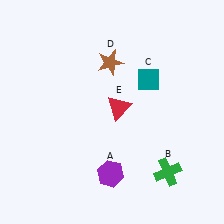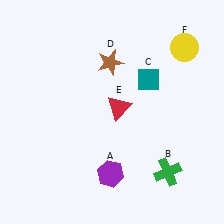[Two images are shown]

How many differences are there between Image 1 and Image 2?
There is 1 difference between the two images.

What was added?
A yellow circle (F) was added in Image 2.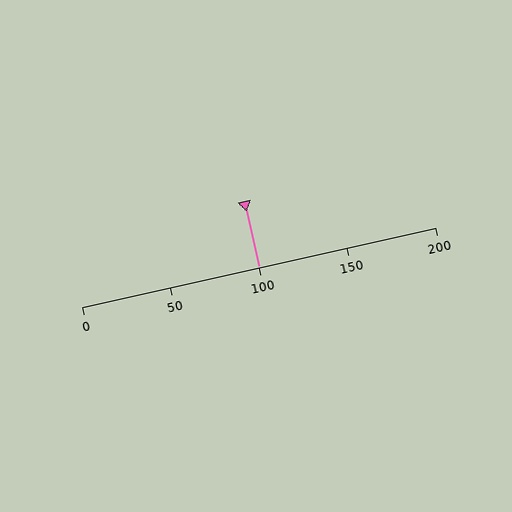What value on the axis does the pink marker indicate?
The marker indicates approximately 100.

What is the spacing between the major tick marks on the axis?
The major ticks are spaced 50 apart.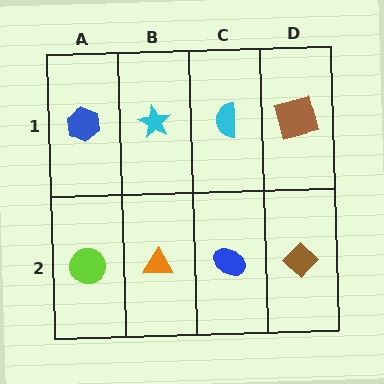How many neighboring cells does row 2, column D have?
2.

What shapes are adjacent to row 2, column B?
A cyan star (row 1, column B), a lime circle (row 2, column A), a blue ellipse (row 2, column C).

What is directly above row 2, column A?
A blue hexagon.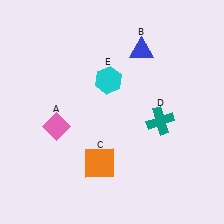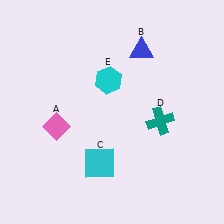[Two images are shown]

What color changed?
The square (C) changed from orange in Image 1 to cyan in Image 2.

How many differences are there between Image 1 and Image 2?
There is 1 difference between the two images.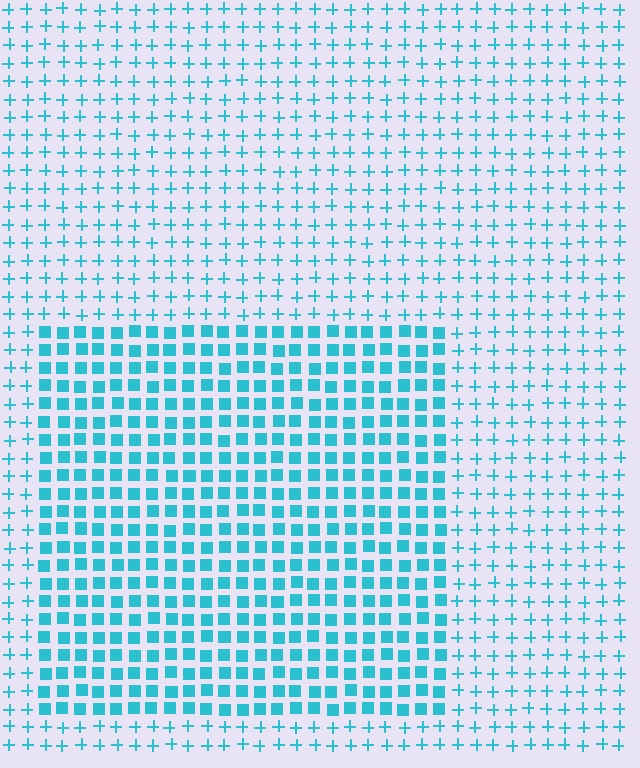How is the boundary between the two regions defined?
The boundary is defined by a change in element shape: squares inside vs. plus signs outside. All elements share the same color and spacing.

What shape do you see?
I see a rectangle.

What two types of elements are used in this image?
The image uses squares inside the rectangle region and plus signs outside it.